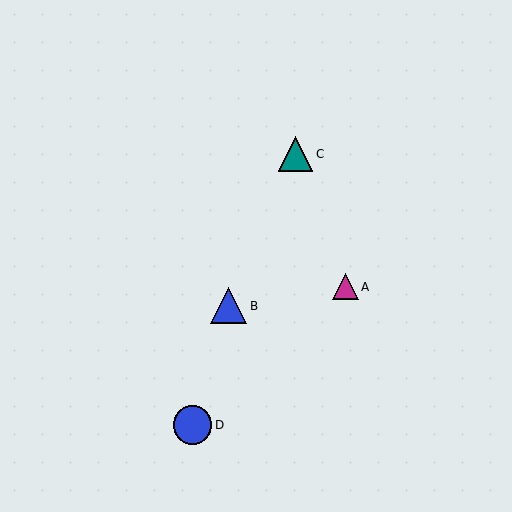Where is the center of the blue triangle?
The center of the blue triangle is at (228, 306).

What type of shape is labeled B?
Shape B is a blue triangle.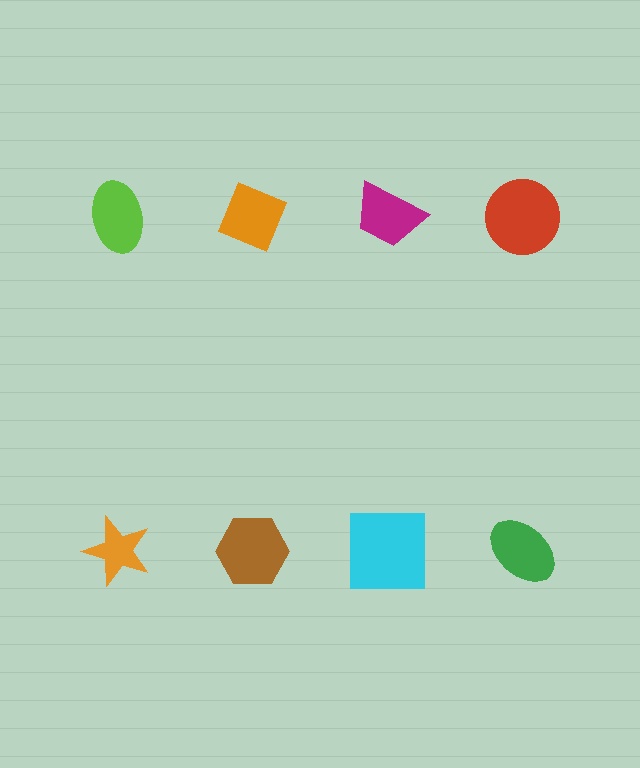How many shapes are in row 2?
4 shapes.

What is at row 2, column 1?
An orange star.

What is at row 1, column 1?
A lime ellipse.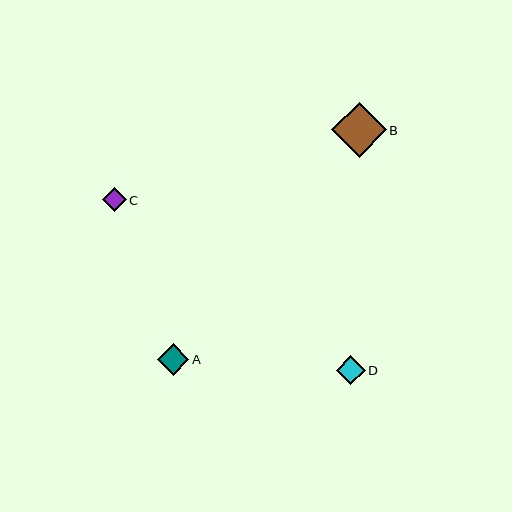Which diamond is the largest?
Diamond B is the largest with a size of approximately 54 pixels.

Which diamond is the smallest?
Diamond C is the smallest with a size of approximately 24 pixels.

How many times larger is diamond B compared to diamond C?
Diamond B is approximately 2.3 times the size of diamond C.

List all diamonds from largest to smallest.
From largest to smallest: B, A, D, C.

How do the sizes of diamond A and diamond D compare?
Diamond A and diamond D are approximately the same size.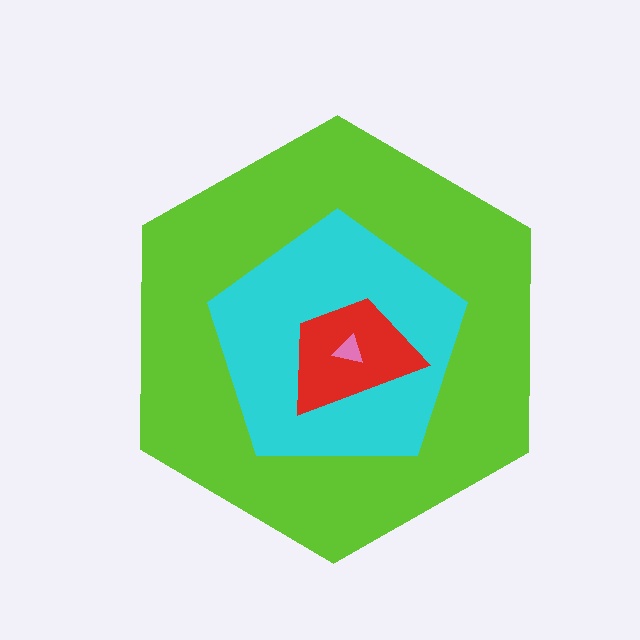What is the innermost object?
The pink triangle.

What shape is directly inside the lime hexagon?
The cyan pentagon.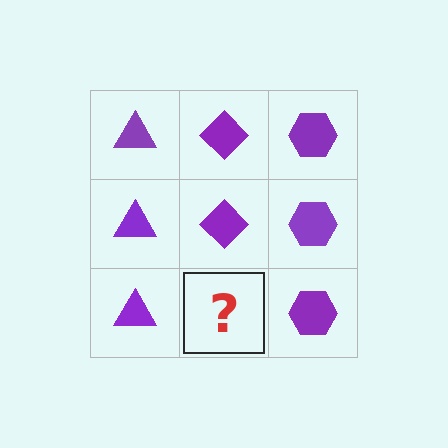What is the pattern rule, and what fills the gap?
The rule is that each column has a consistent shape. The gap should be filled with a purple diamond.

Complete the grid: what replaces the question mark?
The question mark should be replaced with a purple diamond.